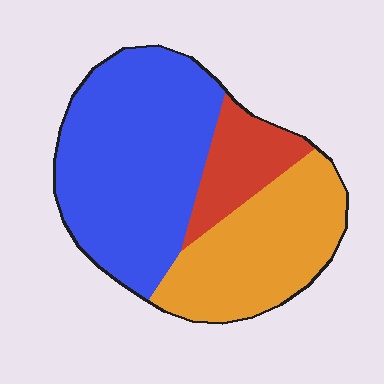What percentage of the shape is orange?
Orange takes up about one third (1/3) of the shape.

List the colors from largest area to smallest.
From largest to smallest: blue, orange, red.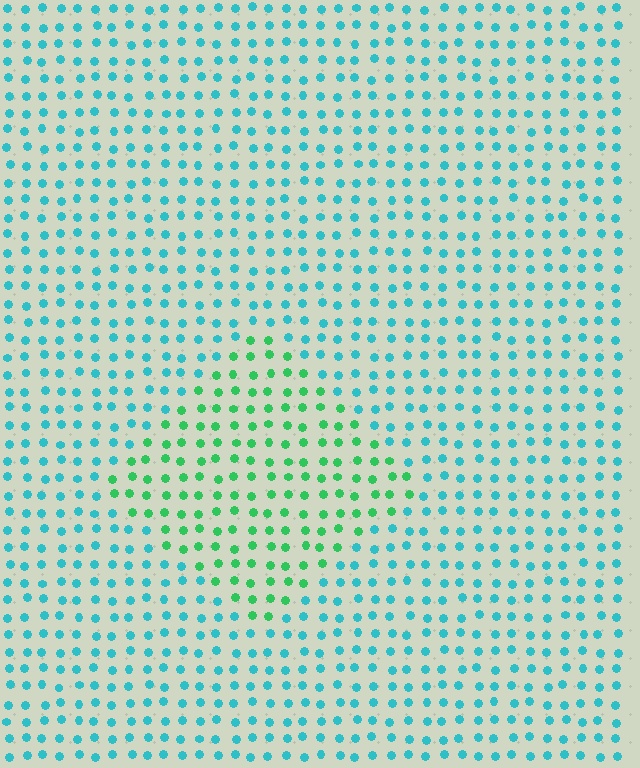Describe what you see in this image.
The image is filled with small cyan elements in a uniform arrangement. A diamond-shaped region is visible where the elements are tinted to a slightly different hue, forming a subtle color boundary.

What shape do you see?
I see a diamond.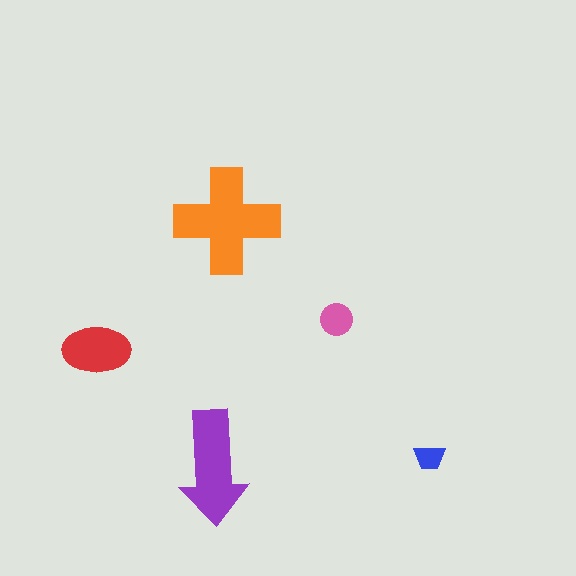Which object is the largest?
The orange cross.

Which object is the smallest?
The blue trapezoid.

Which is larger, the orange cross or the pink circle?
The orange cross.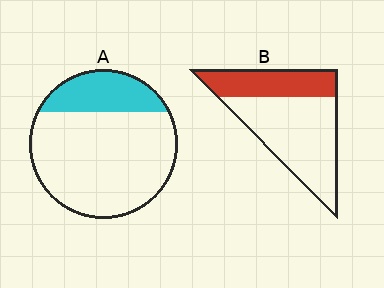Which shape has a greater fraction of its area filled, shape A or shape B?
Shape B.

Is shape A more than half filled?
No.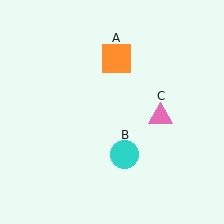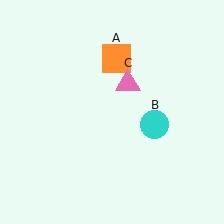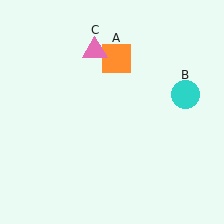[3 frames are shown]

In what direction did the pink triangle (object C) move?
The pink triangle (object C) moved up and to the left.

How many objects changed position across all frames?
2 objects changed position: cyan circle (object B), pink triangle (object C).